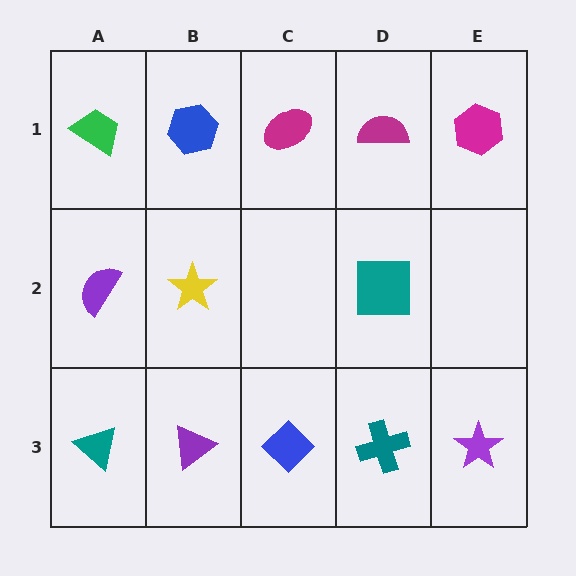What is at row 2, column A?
A purple semicircle.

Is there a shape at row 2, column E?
No, that cell is empty.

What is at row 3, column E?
A purple star.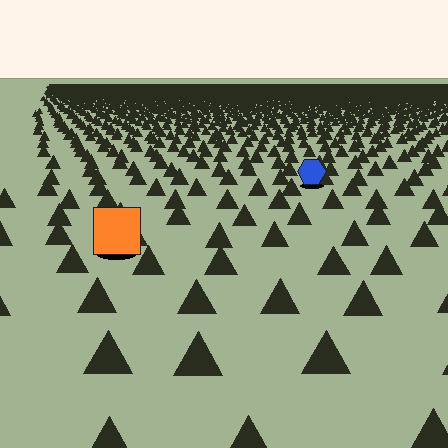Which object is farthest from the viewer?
The blue hexagon is farthest from the viewer. It appears smaller and the ground texture around it is denser.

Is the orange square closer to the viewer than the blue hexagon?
Yes. The orange square is closer — you can tell from the texture gradient: the ground texture is coarser near it.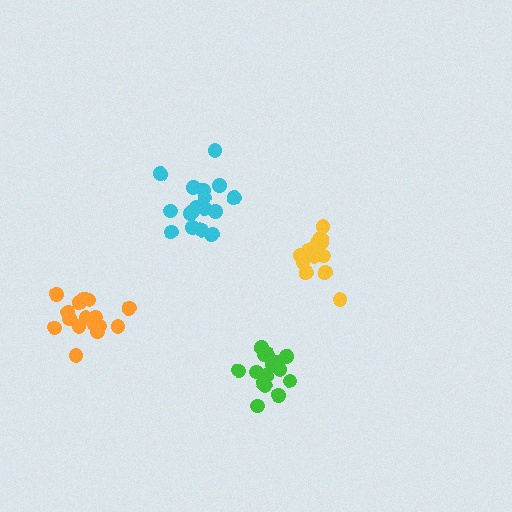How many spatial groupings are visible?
There are 4 spatial groupings.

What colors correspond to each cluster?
The clusters are colored: orange, yellow, cyan, green.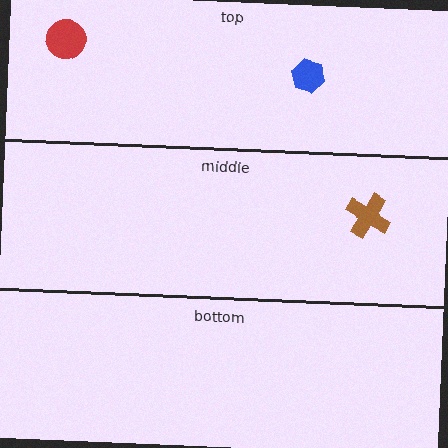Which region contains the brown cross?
The middle region.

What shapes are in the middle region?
The brown cross.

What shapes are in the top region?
The red circle, the blue hexagon.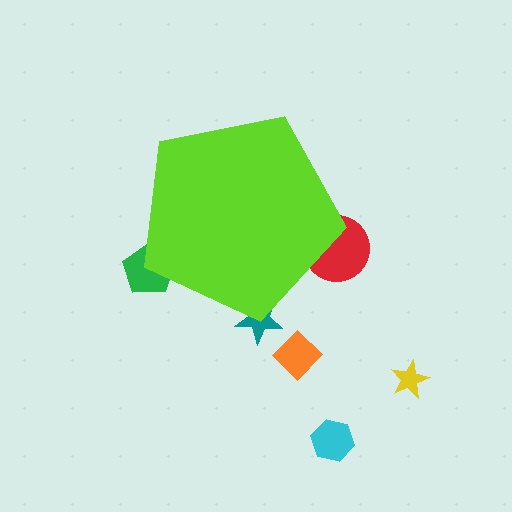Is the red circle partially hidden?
Yes, the red circle is partially hidden behind the lime pentagon.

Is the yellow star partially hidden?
No, the yellow star is fully visible.